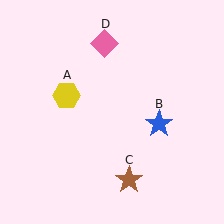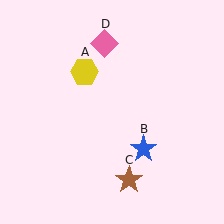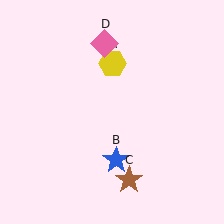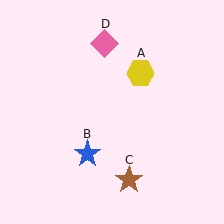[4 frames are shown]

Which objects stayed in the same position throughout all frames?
Brown star (object C) and pink diamond (object D) remained stationary.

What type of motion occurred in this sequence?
The yellow hexagon (object A), blue star (object B) rotated clockwise around the center of the scene.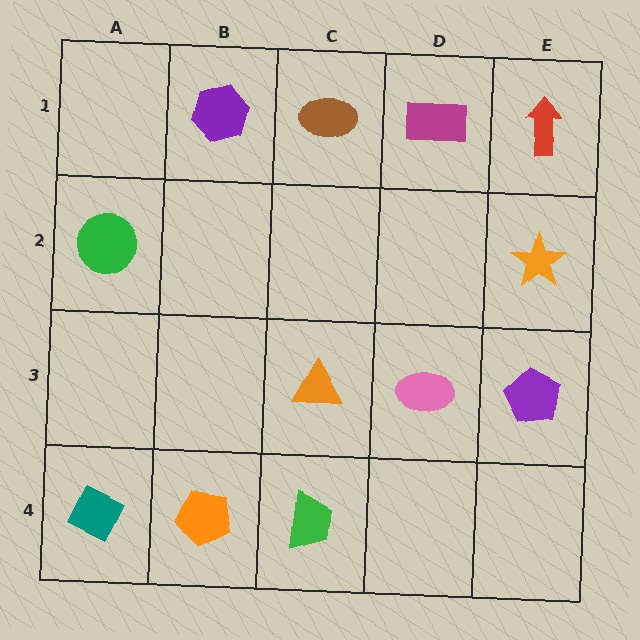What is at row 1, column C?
A brown ellipse.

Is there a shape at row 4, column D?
No, that cell is empty.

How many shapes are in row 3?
3 shapes.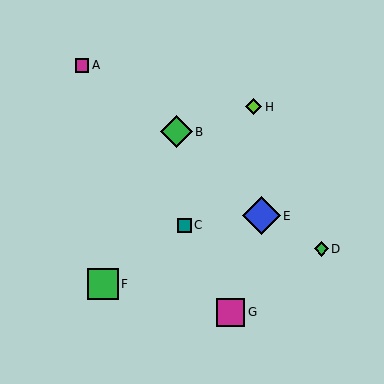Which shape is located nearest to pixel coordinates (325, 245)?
The green diamond (labeled D) at (321, 249) is nearest to that location.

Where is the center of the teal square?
The center of the teal square is at (184, 225).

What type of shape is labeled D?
Shape D is a green diamond.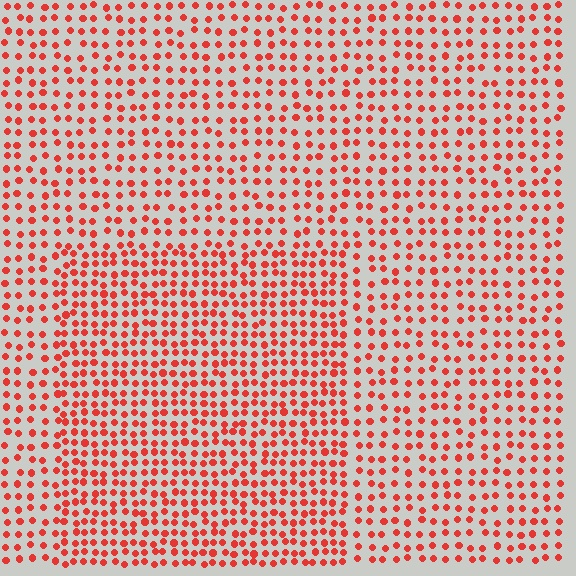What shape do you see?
I see a rectangle.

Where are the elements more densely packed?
The elements are more densely packed inside the rectangle boundary.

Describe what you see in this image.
The image contains small red elements arranged at two different densities. A rectangle-shaped region is visible where the elements are more densely packed than the surrounding area.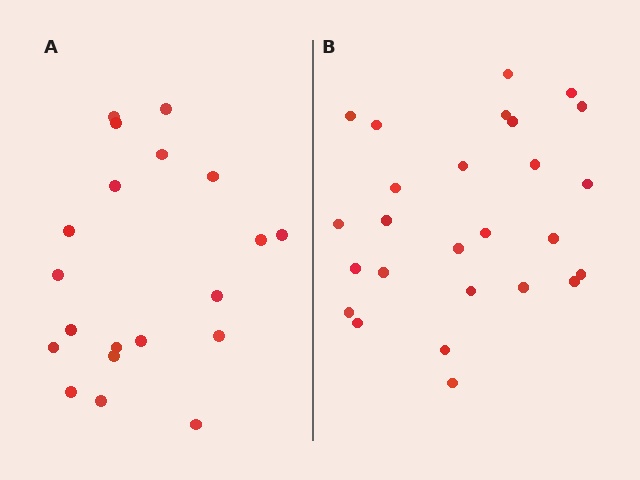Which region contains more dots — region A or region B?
Region B (the right region) has more dots.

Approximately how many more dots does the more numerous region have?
Region B has about 6 more dots than region A.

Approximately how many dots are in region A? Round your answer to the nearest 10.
About 20 dots.